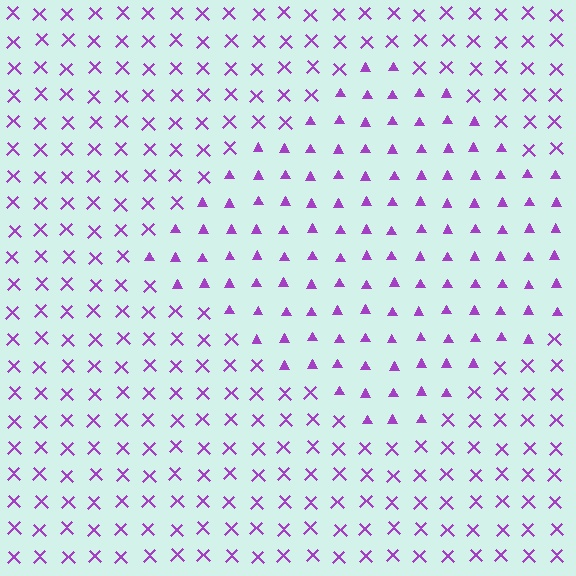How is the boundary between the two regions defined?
The boundary is defined by a change in element shape: triangles inside vs. X marks outside. All elements share the same color and spacing.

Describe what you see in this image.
The image is filled with small purple elements arranged in a uniform grid. A diamond-shaped region contains triangles, while the surrounding area contains X marks. The boundary is defined purely by the change in element shape.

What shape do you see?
I see a diamond.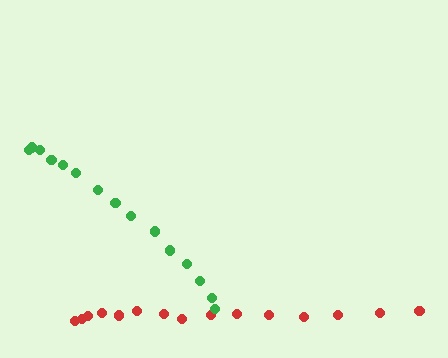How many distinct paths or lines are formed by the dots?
There are 2 distinct paths.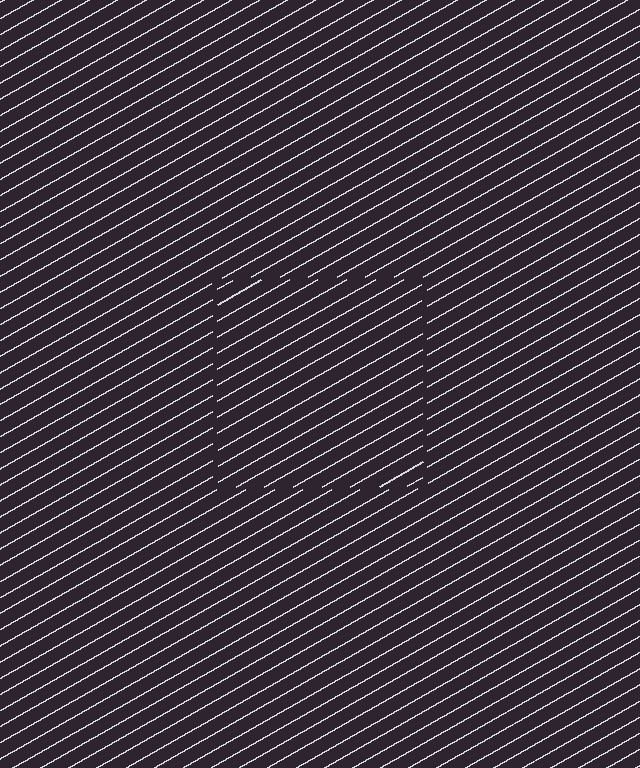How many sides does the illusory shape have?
4 sides — the line-ends trace a square.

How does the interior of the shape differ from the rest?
The interior of the shape contains the same grating, shifted by half a period — the contour is defined by the phase discontinuity where line-ends from the inner and outer gratings abut.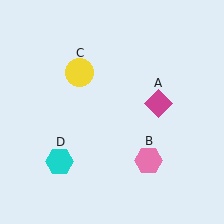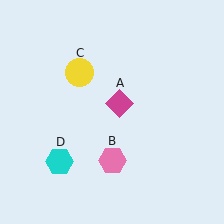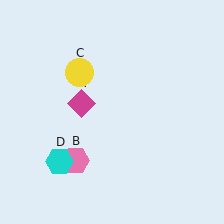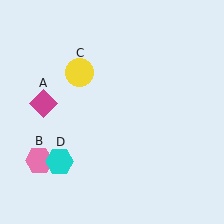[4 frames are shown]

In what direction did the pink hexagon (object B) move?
The pink hexagon (object B) moved left.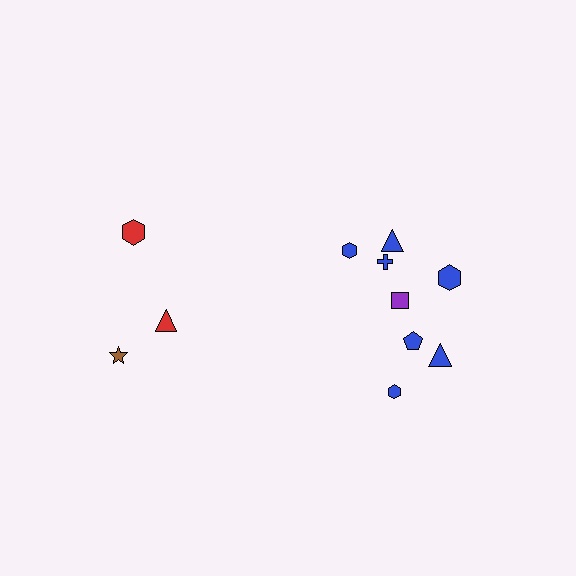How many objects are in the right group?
There are 8 objects.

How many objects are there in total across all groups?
There are 11 objects.